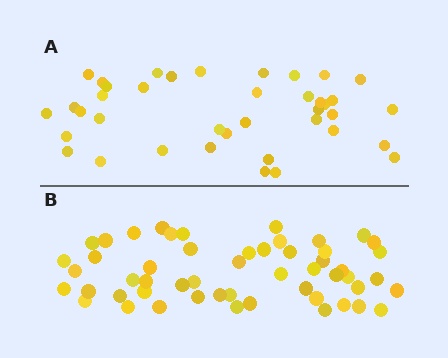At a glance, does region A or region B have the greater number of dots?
Region B (the bottom region) has more dots.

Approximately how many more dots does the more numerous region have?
Region B has approximately 15 more dots than region A.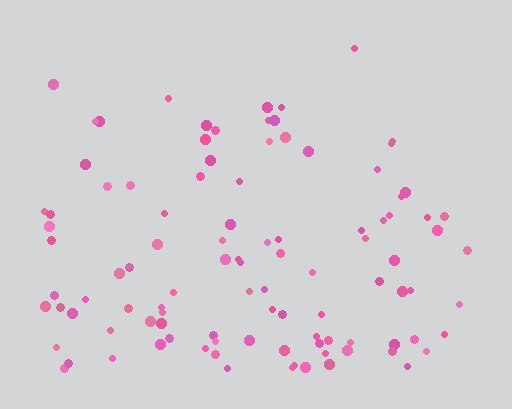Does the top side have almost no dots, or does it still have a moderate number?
Still a moderate number, just noticeably fewer than the bottom.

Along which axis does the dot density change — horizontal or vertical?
Vertical.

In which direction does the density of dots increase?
From top to bottom, with the bottom side densest.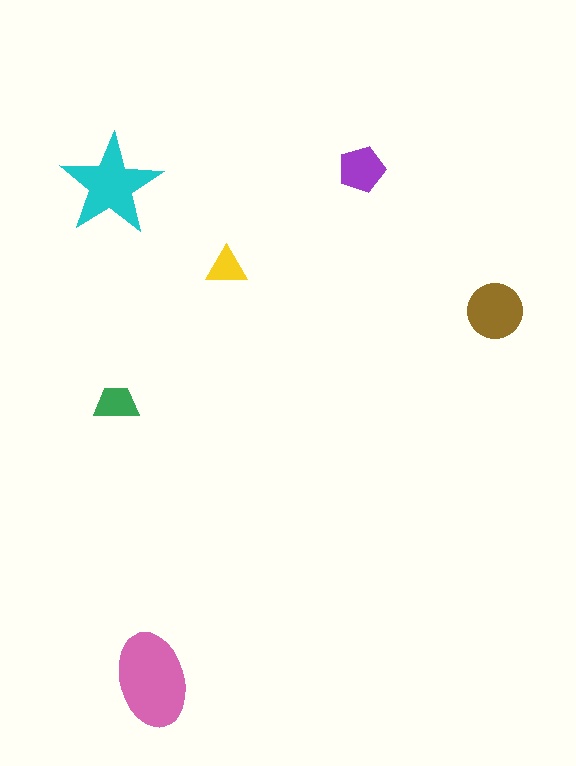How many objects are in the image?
There are 6 objects in the image.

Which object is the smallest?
The yellow triangle.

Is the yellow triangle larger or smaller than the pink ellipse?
Smaller.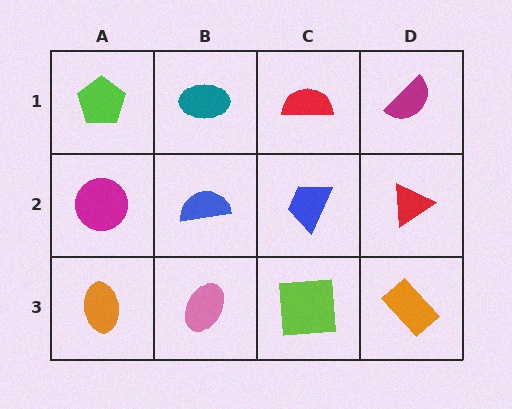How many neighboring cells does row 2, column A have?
3.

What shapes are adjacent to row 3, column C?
A blue trapezoid (row 2, column C), a pink ellipse (row 3, column B), an orange rectangle (row 3, column D).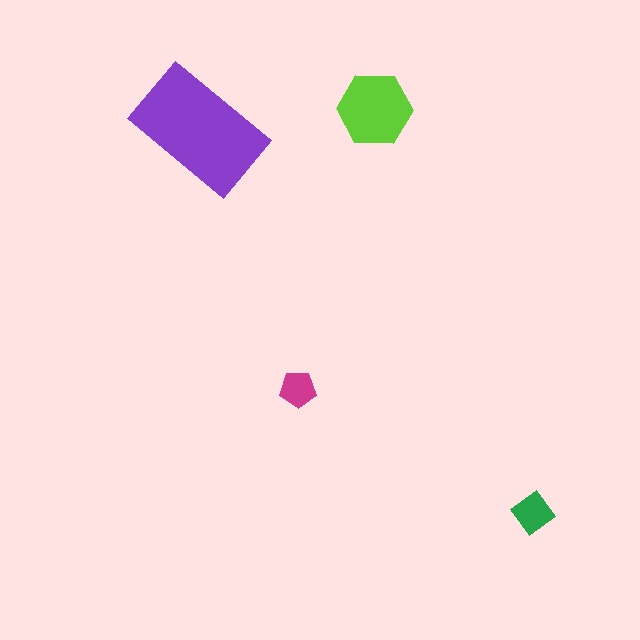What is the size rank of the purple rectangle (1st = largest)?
1st.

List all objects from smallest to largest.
The magenta pentagon, the green diamond, the lime hexagon, the purple rectangle.